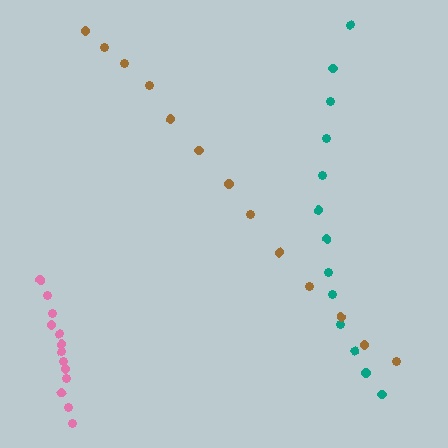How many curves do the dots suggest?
There are 3 distinct paths.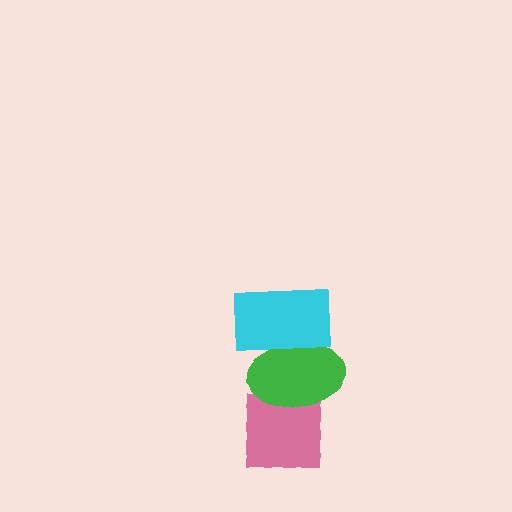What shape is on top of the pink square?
The green ellipse is on top of the pink square.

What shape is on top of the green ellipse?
The cyan rectangle is on top of the green ellipse.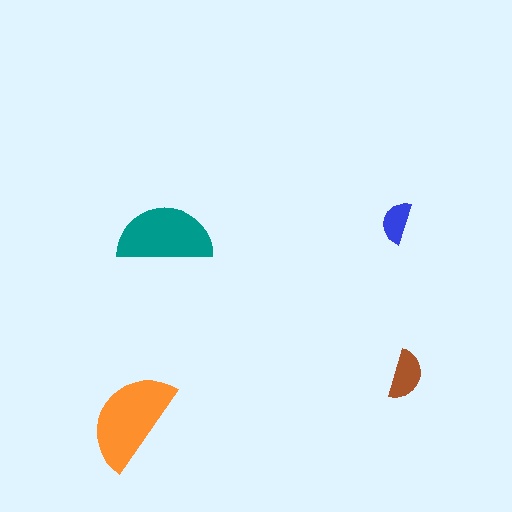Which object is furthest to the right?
The brown semicircle is rightmost.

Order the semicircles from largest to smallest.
the orange one, the teal one, the brown one, the blue one.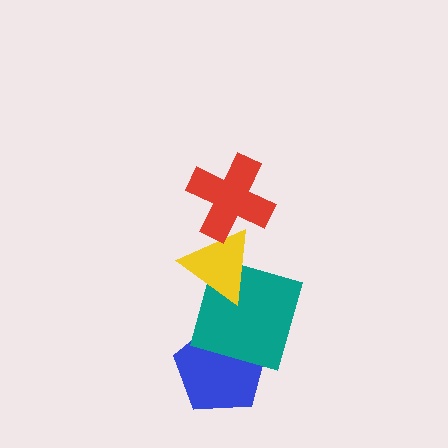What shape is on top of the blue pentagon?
The teal square is on top of the blue pentagon.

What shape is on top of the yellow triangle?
The red cross is on top of the yellow triangle.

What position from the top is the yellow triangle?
The yellow triangle is 2nd from the top.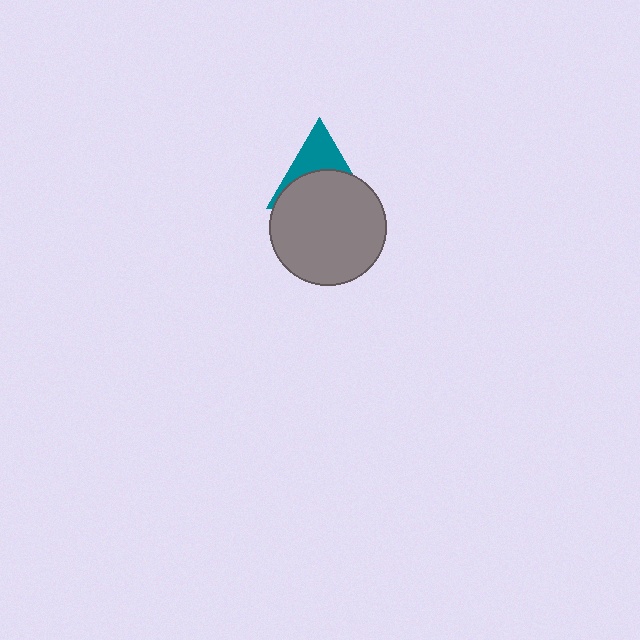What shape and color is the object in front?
The object in front is a gray circle.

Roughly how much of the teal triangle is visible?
A small part of it is visible (roughly 40%).